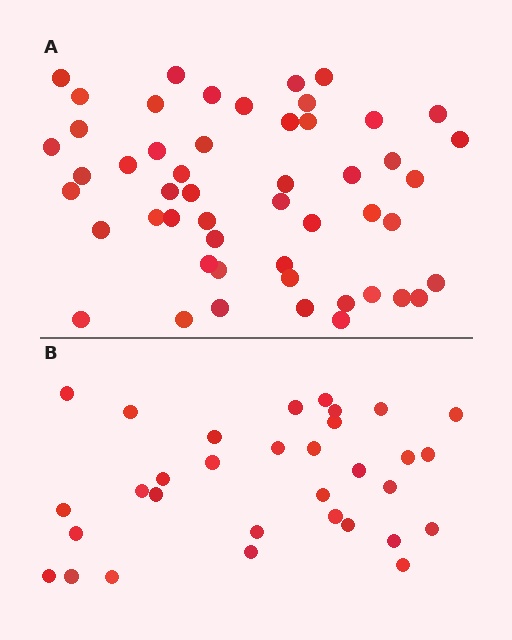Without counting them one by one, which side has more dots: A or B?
Region A (the top region) has more dots.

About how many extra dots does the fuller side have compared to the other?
Region A has approximately 20 more dots than region B.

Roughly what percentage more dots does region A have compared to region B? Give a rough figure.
About 60% more.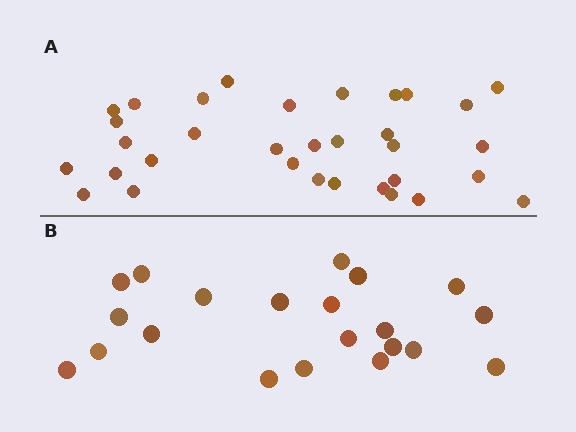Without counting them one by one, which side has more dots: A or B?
Region A (the top region) has more dots.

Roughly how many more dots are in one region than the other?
Region A has roughly 12 or so more dots than region B.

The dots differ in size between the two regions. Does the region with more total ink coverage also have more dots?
No. Region B has more total ink coverage because its dots are larger, but region A actually contains more individual dots. Total area can be misleading — the number of items is what matters here.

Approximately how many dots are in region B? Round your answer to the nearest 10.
About 20 dots. (The exact count is 21, which rounds to 20.)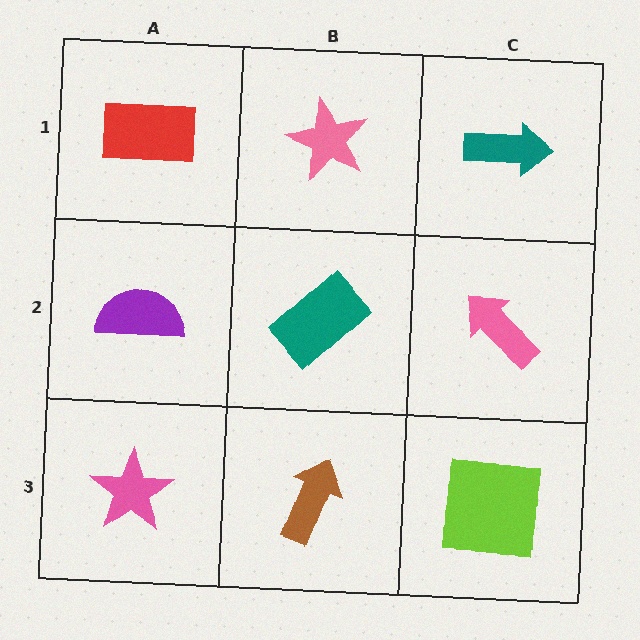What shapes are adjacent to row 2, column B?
A pink star (row 1, column B), a brown arrow (row 3, column B), a purple semicircle (row 2, column A), a pink arrow (row 2, column C).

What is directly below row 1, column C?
A pink arrow.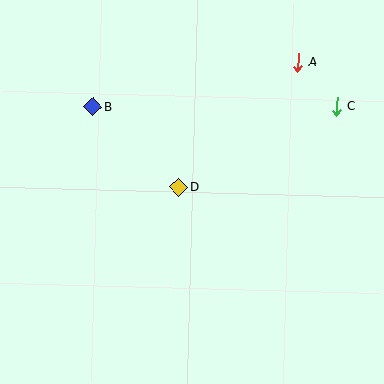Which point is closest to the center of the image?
Point D at (179, 187) is closest to the center.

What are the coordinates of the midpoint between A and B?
The midpoint between A and B is at (195, 84).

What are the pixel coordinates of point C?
Point C is at (337, 106).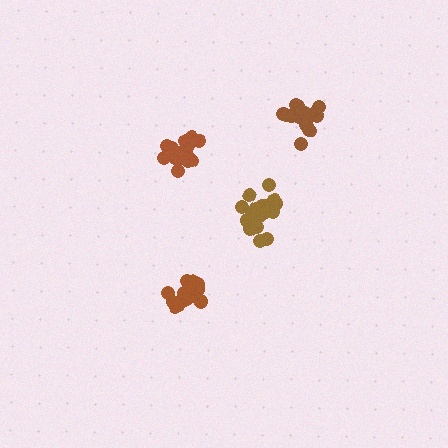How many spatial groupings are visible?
There are 4 spatial groupings.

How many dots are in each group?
Group 1: 19 dots, Group 2: 17 dots, Group 3: 17 dots, Group 4: 15 dots (68 total).